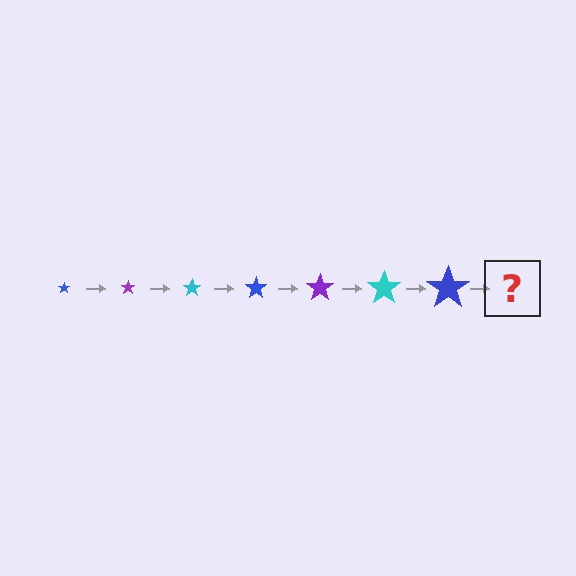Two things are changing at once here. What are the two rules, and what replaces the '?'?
The two rules are that the star grows larger each step and the color cycles through blue, purple, and cyan. The '?' should be a purple star, larger than the previous one.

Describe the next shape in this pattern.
It should be a purple star, larger than the previous one.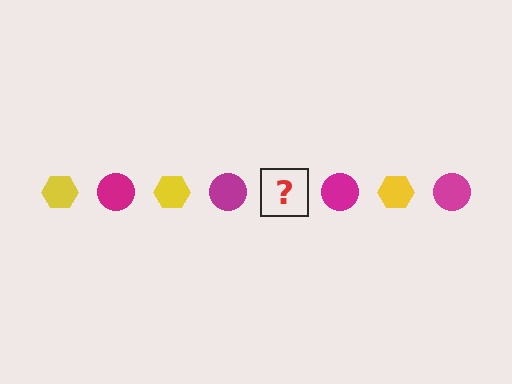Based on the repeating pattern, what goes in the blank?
The blank should be a yellow hexagon.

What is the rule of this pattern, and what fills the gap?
The rule is that the pattern alternates between yellow hexagon and magenta circle. The gap should be filled with a yellow hexagon.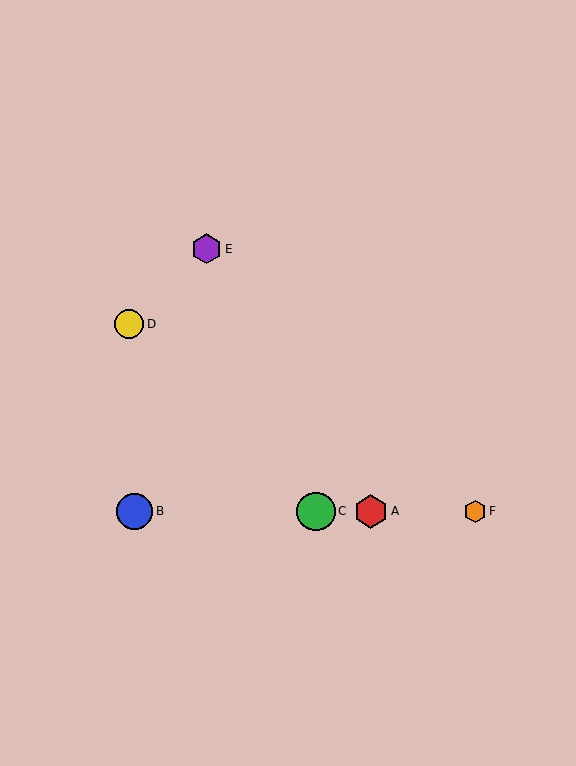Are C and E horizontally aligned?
No, C is at y≈511 and E is at y≈249.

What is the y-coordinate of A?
Object A is at y≈511.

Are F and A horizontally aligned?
Yes, both are at y≈511.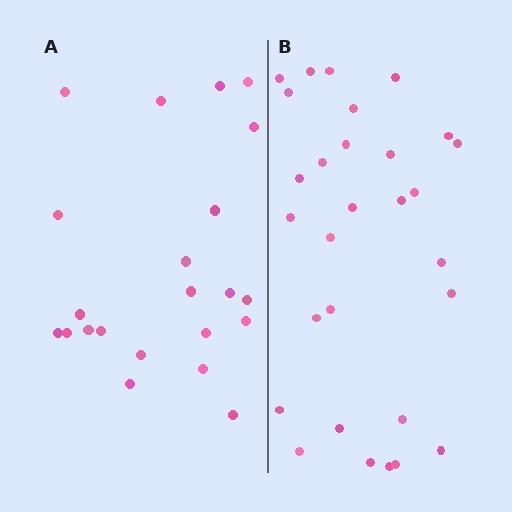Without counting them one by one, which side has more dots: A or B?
Region B (the right region) has more dots.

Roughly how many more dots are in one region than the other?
Region B has roughly 8 or so more dots than region A.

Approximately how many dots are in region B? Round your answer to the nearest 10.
About 30 dots. (The exact count is 29, which rounds to 30.)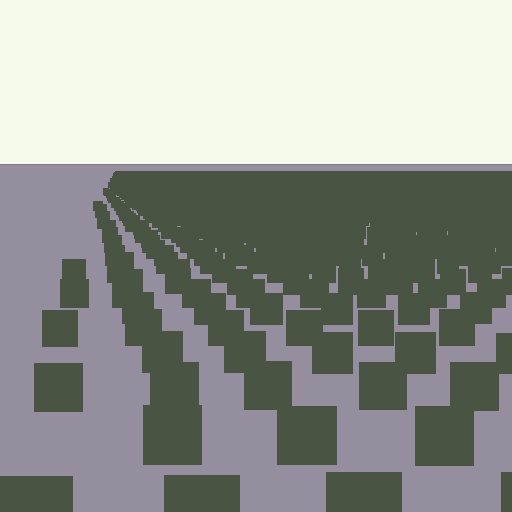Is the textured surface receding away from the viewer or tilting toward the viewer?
The surface is receding away from the viewer. Texture elements get smaller and denser toward the top.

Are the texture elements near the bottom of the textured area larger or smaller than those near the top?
Larger. Near the bottom, elements are closer to the viewer and appear at a bigger on-screen size.